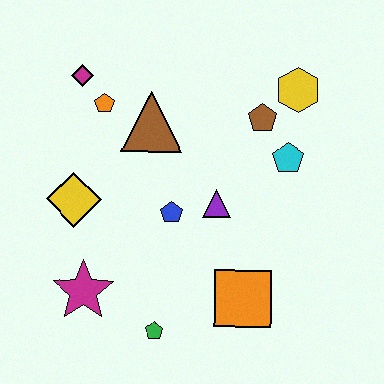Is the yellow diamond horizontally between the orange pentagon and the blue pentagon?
No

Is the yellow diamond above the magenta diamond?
No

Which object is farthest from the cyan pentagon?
The magenta star is farthest from the cyan pentagon.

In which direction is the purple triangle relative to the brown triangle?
The purple triangle is below the brown triangle.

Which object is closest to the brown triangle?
The orange pentagon is closest to the brown triangle.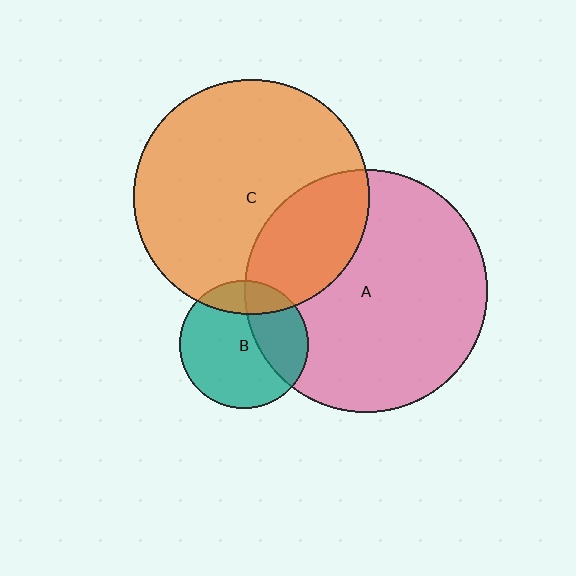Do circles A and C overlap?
Yes.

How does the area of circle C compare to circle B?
Approximately 3.3 times.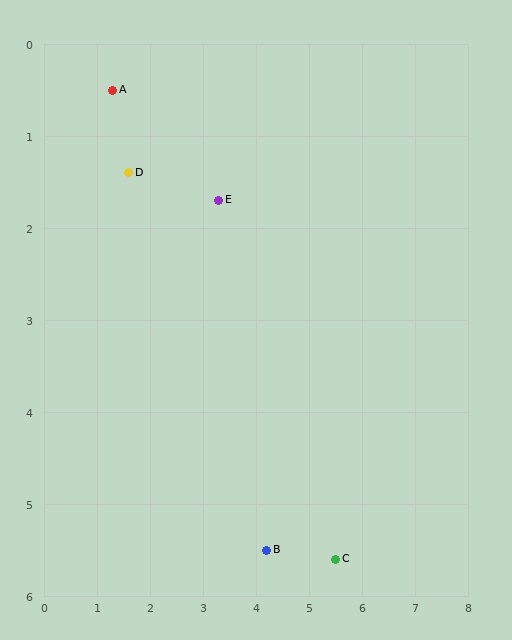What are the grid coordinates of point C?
Point C is at approximately (5.5, 5.6).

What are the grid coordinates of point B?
Point B is at approximately (4.2, 5.5).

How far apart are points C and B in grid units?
Points C and B are about 1.3 grid units apart.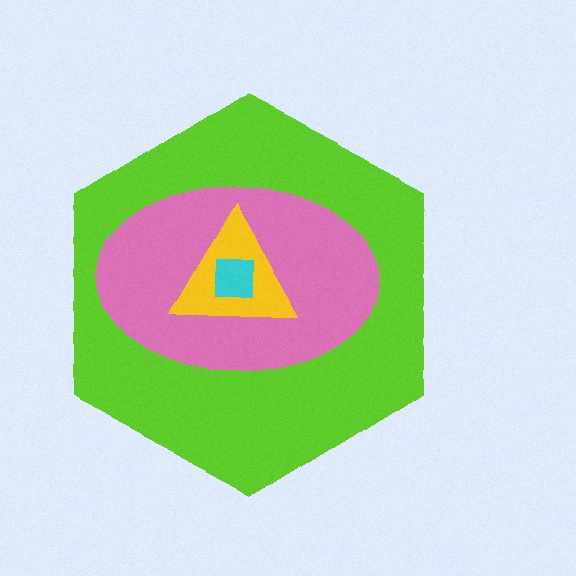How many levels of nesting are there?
4.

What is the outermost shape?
The lime hexagon.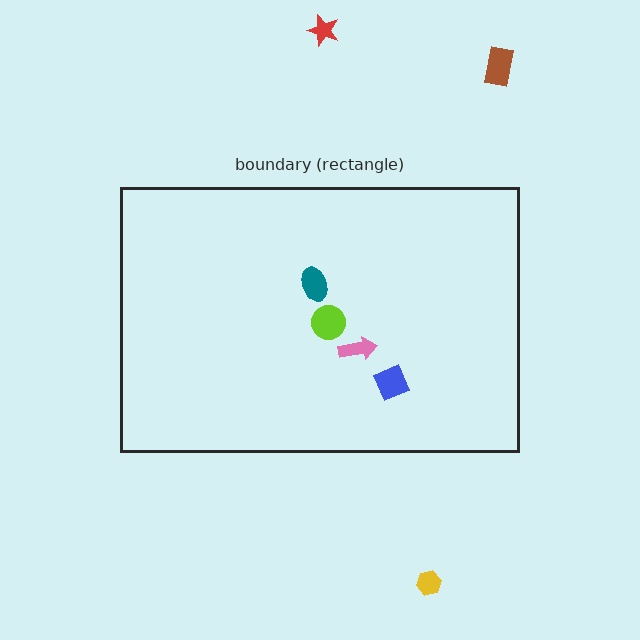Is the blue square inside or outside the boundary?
Inside.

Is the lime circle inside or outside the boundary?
Inside.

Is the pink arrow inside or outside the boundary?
Inside.